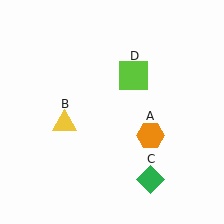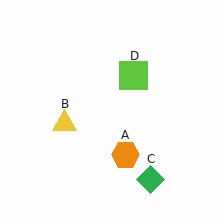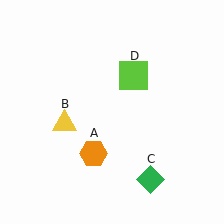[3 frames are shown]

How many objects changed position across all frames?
1 object changed position: orange hexagon (object A).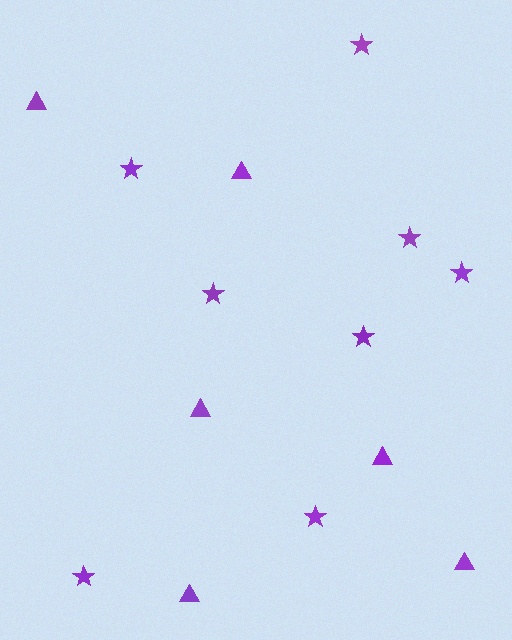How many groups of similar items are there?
There are 2 groups: one group of triangles (6) and one group of stars (8).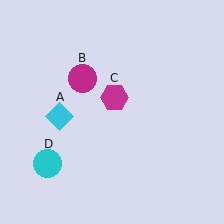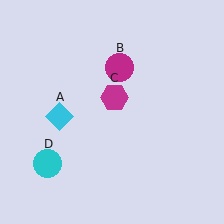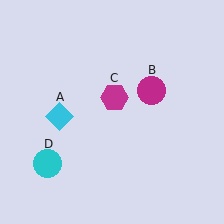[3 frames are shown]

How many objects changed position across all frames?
1 object changed position: magenta circle (object B).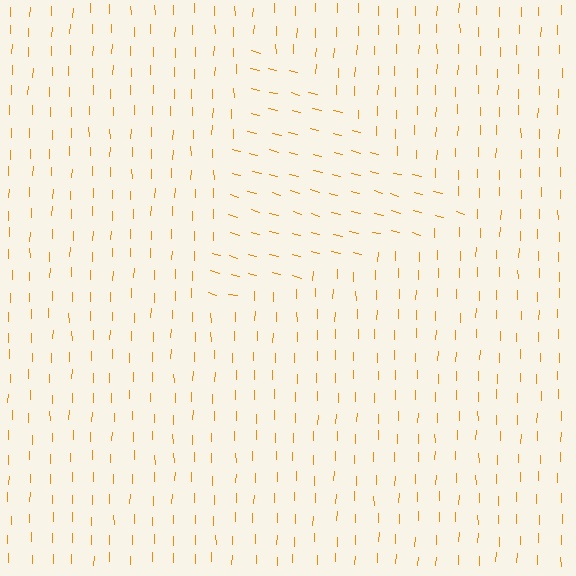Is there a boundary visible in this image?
Yes, there is a texture boundary formed by a change in line orientation.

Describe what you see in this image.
The image is filled with small orange line segments. A triangle region in the image has lines oriented differently from the surrounding lines, creating a visible texture boundary.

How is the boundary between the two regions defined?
The boundary is defined purely by a change in line orientation (approximately 76 degrees difference). All lines are the same color and thickness.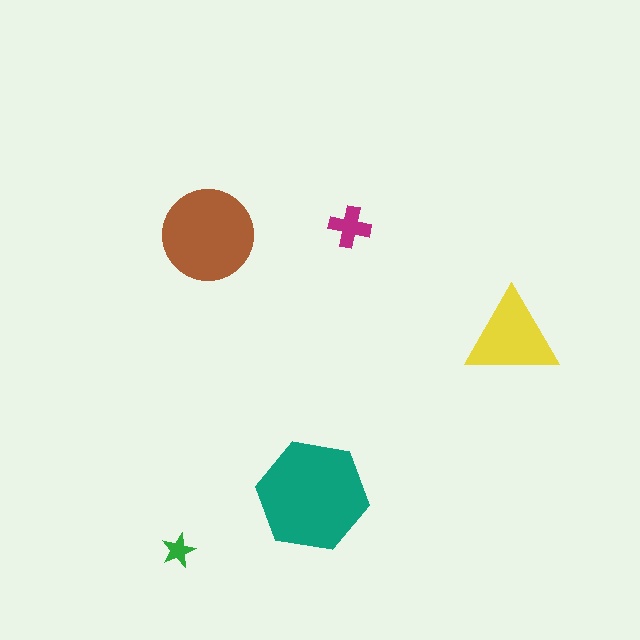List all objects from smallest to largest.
The green star, the magenta cross, the yellow triangle, the brown circle, the teal hexagon.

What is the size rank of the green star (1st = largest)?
5th.